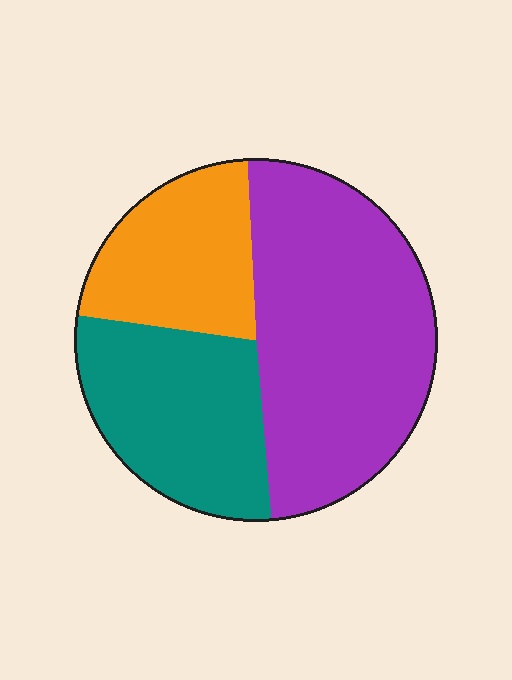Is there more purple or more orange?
Purple.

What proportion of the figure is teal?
Teal takes up about one quarter (1/4) of the figure.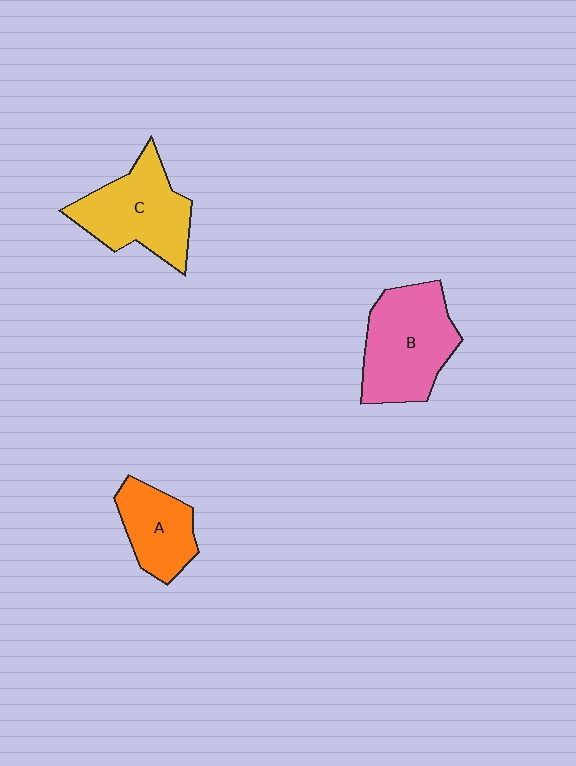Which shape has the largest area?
Shape B (pink).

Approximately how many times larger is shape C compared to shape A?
Approximately 1.5 times.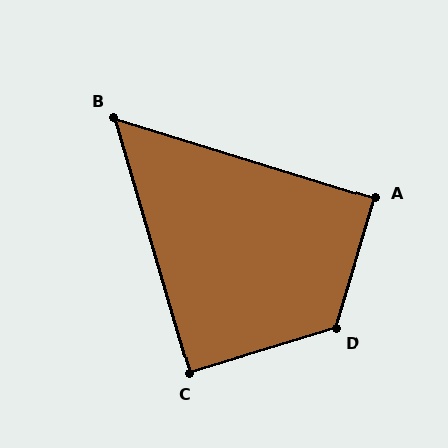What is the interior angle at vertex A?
Approximately 91 degrees (approximately right).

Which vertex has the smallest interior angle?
B, at approximately 56 degrees.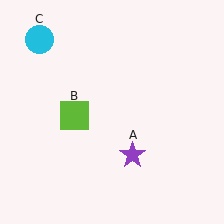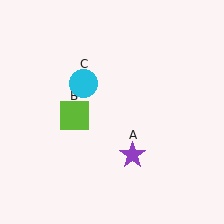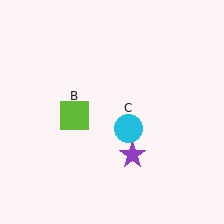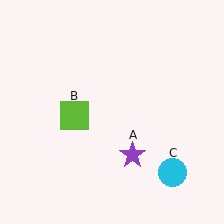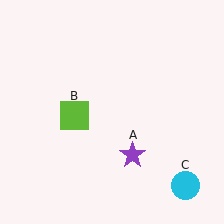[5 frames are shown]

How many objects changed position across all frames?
1 object changed position: cyan circle (object C).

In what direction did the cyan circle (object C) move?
The cyan circle (object C) moved down and to the right.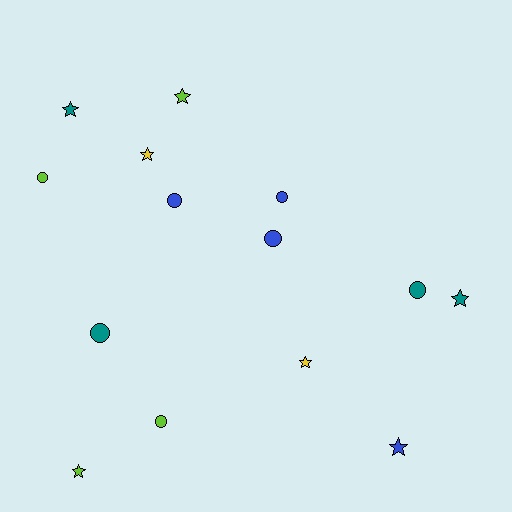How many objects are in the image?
There are 14 objects.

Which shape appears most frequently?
Star, with 7 objects.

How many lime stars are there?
There are 2 lime stars.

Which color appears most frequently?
Teal, with 4 objects.